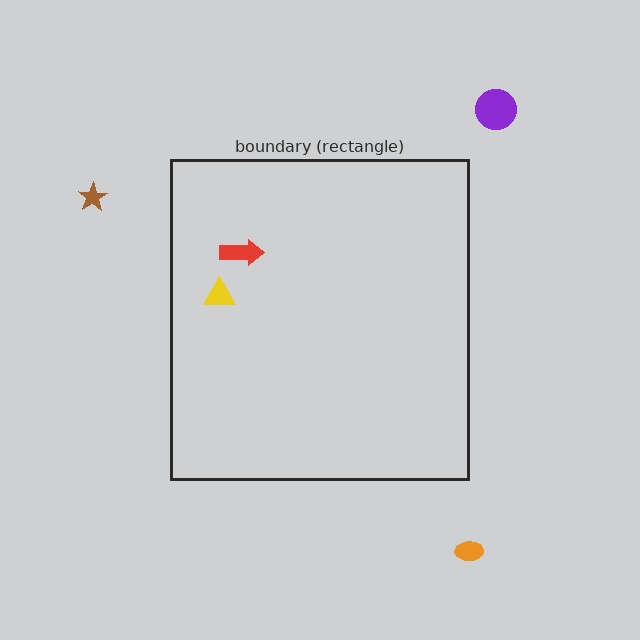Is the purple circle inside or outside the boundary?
Outside.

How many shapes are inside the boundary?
2 inside, 3 outside.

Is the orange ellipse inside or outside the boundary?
Outside.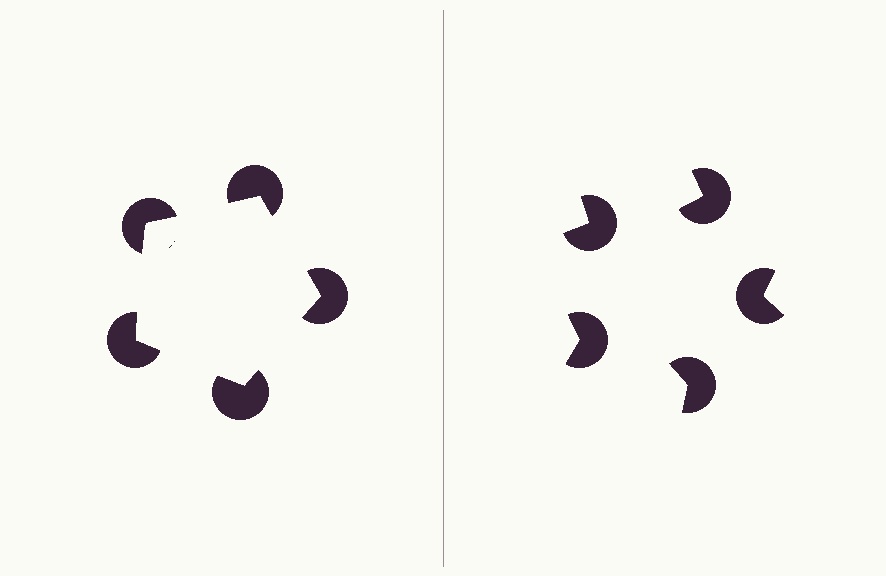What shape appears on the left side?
An illusory pentagon.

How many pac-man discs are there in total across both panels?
10 — 5 on each side.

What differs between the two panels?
The pac-man discs are positioned identically on both sides; only the wedge orientations differ. On the left they align to a pentagon; on the right they are misaligned.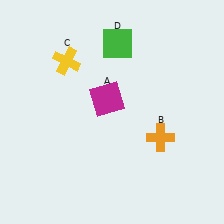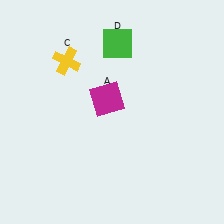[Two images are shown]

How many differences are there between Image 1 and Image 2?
There is 1 difference between the two images.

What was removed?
The orange cross (B) was removed in Image 2.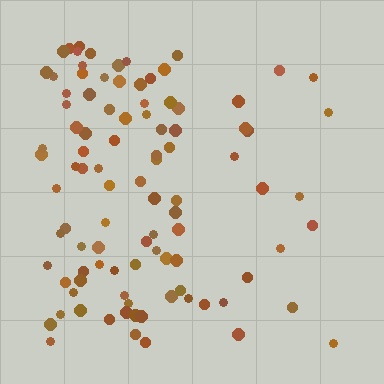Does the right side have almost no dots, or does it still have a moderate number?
Still a moderate number, just noticeably fewer than the left.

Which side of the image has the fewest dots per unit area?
The right.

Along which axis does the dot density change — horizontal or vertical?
Horizontal.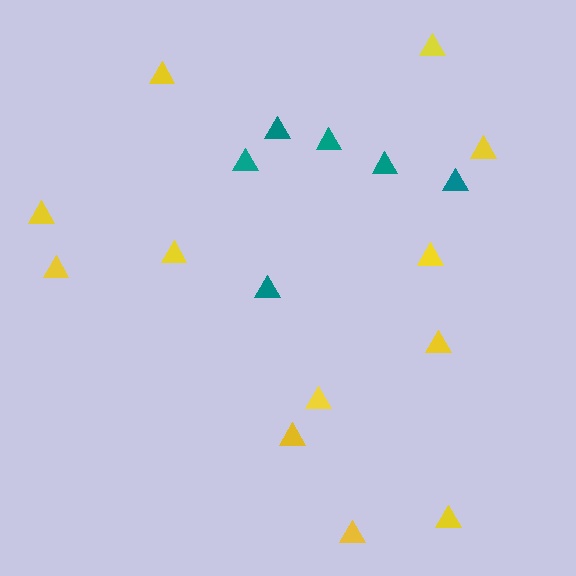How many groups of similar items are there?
There are 2 groups: one group of yellow triangles (12) and one group of teal triangles (6).